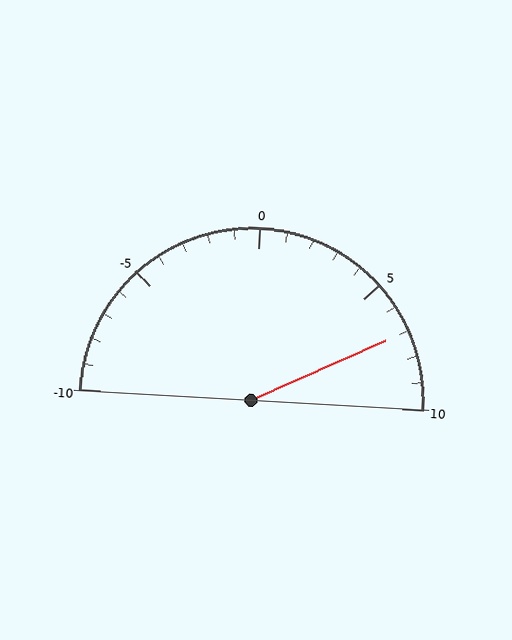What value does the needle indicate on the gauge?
The needle indicates approximately 7.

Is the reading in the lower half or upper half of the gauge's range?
The reading is in the upper half of the range (-10 to 10).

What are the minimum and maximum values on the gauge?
The gauge ranges from -10 to 10.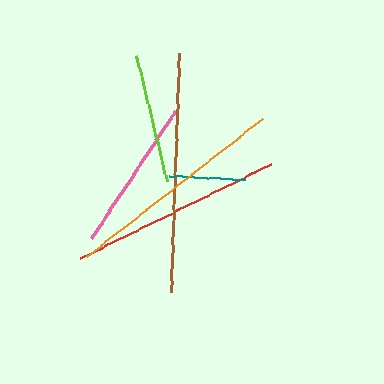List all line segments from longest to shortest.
From longest to shortest: brown, orange, red, pink, lime, teal.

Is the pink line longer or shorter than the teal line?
The pink line is longer than the teal line.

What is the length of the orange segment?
The orange segment is approximately 224 pixels long.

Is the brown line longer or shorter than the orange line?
The brown line is longer than the orange line.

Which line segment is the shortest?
The teal line is the shortest at approximately 76 pixels.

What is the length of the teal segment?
The teal segment is approximately 76 pixels long.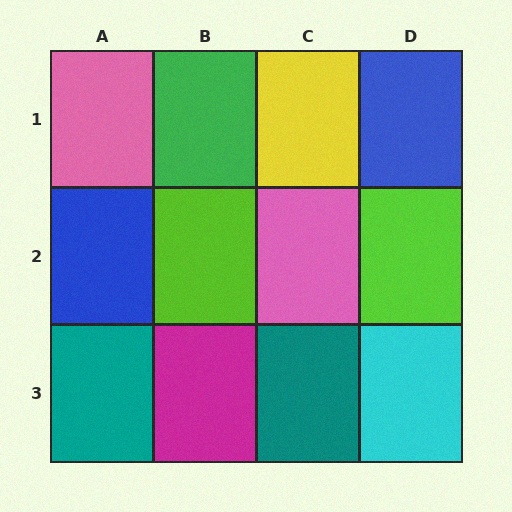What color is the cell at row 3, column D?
Cyan.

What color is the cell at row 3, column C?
Teal.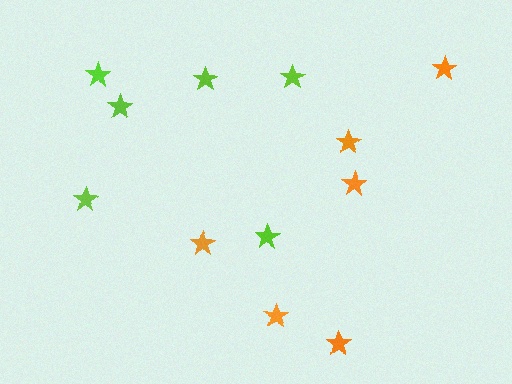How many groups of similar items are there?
There are 2 groups: one group of lime stars (6) and one group of orange stars (6).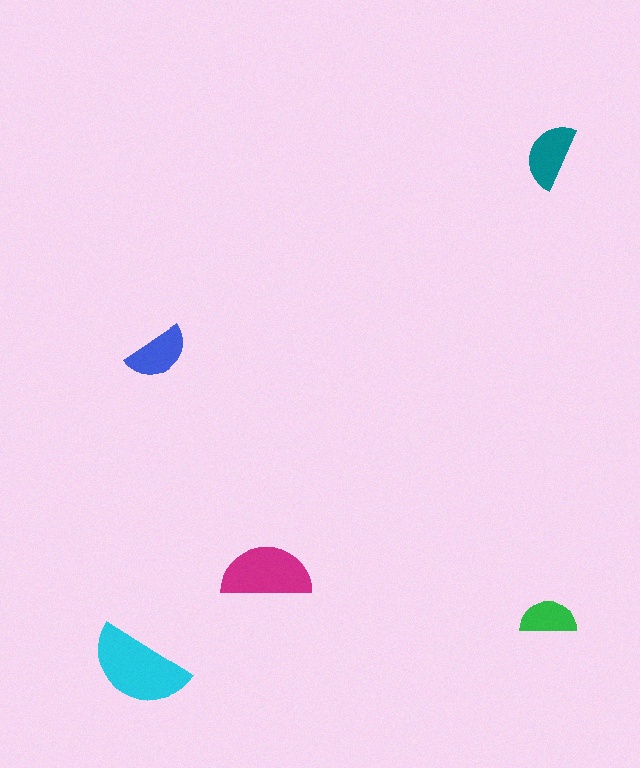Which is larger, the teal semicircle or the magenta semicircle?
The magenta one.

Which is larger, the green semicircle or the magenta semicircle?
The magenta one.